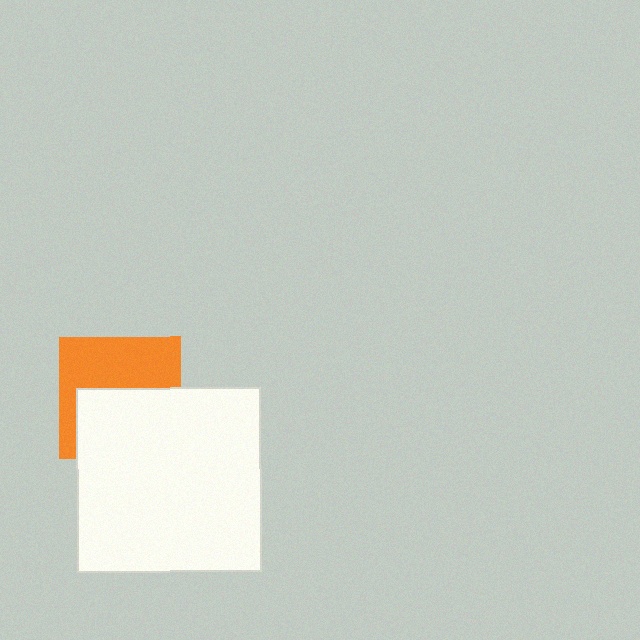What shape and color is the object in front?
The object in front is a white square.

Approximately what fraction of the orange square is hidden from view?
Roughly 50% of the orange square is hidden behind the white square.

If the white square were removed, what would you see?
You would see the complete orange square.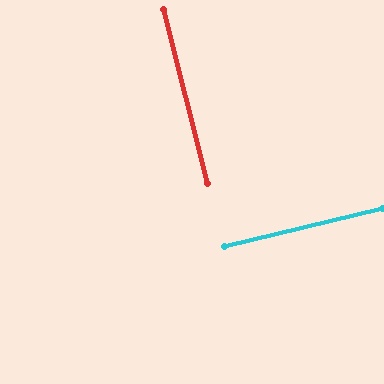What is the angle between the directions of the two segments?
Approximately 89 degrees.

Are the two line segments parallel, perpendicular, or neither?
Perpendicular — they meet at approximately 89°.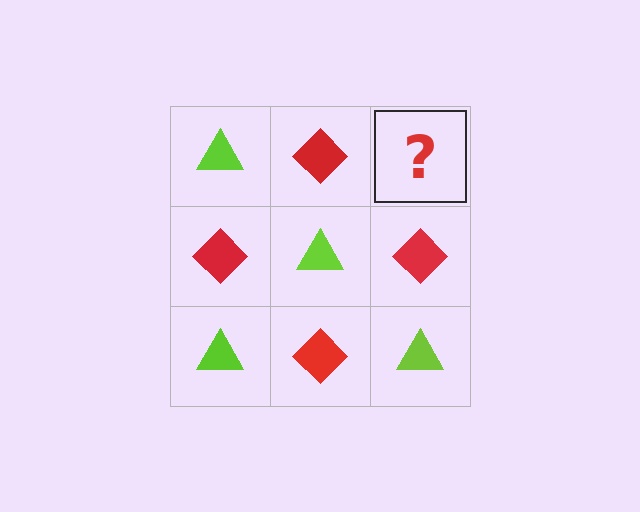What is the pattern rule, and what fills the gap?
The rule is that it alternates lime triangle and red diamond in a checkerboard pattern. The gap should be filled with a lime triangle.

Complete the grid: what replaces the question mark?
The question mark should be replaced with a lime triangle.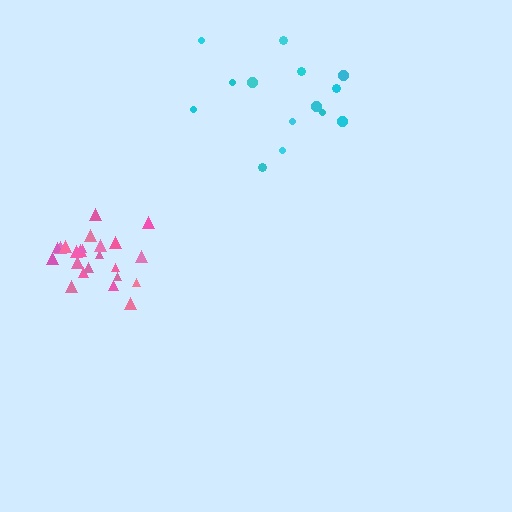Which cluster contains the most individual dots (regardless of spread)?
Pink (23).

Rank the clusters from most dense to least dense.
pink, cyan.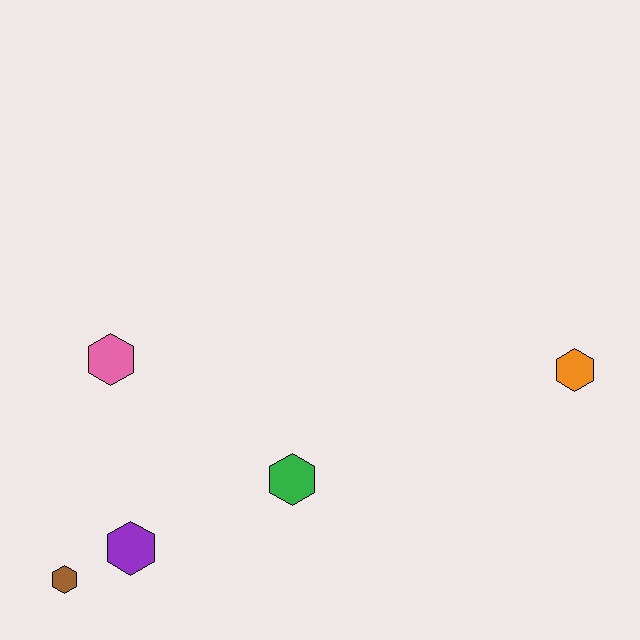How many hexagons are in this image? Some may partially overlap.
There are 5 hexagons.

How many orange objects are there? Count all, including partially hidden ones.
There is 1 orange object.